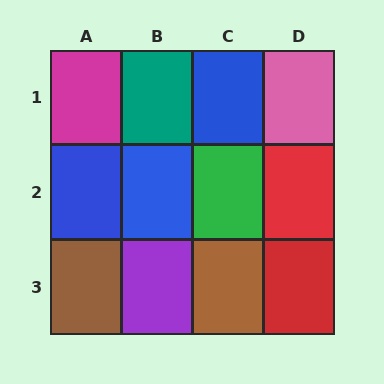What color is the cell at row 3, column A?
Brown.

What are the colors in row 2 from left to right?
Blue, blue, green, red.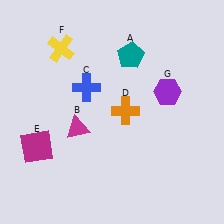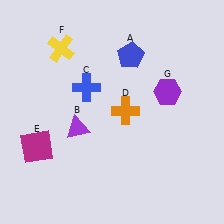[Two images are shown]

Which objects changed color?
A changed from teal to blue. B changed from magenta to purple.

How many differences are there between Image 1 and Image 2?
There are 2 differences between the two images.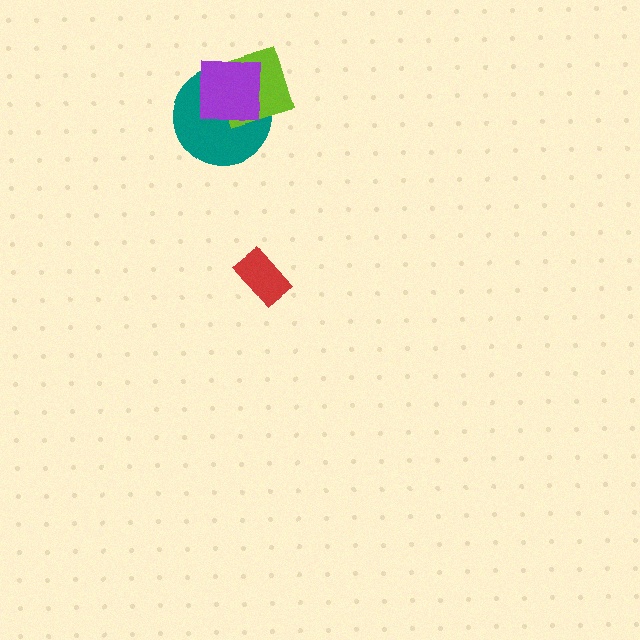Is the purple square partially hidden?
No, no other shape covers it.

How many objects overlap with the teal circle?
2 objects overlap with the teal circle.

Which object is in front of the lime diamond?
The purple square is in front of the lime diamond.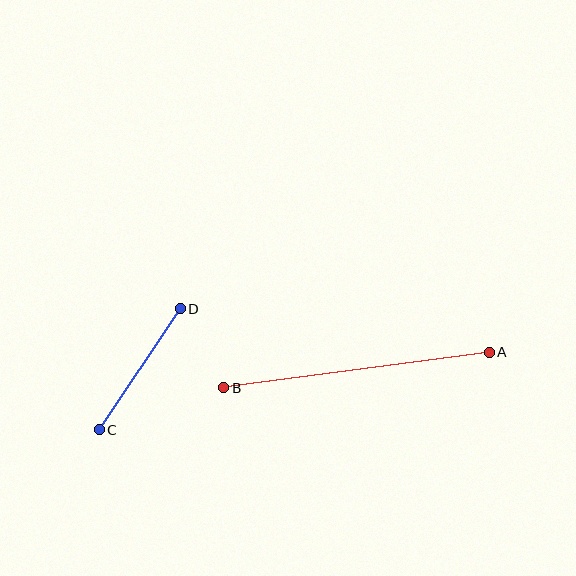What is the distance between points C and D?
The distance is approximately 146 pixels.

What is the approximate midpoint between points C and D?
The midpoint is at approximately (140, 369) pixels.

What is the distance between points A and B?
The distance is approximately 268 pixels.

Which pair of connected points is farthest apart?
Points A and B are farthest apart.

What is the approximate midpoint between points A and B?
The midpoint is at approximately (357, 370) pixels.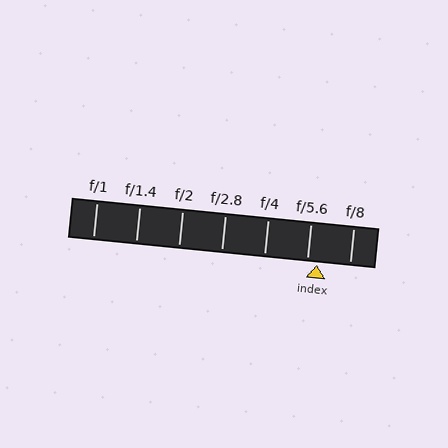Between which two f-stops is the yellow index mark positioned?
The index mark is between f/5.6 and f/8.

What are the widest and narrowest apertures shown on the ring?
The widest aperture shown is f/1 and the narrowest is f/8.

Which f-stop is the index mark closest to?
The index mark is closest to f/5.6.